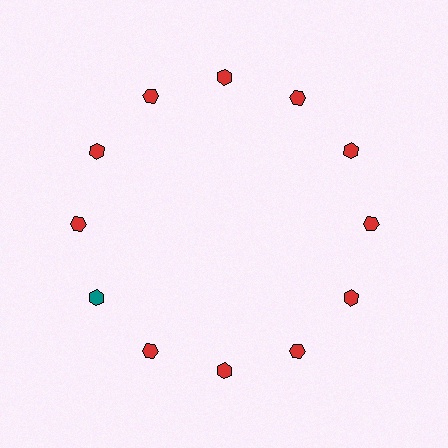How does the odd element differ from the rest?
It has a different color: teal instead of red.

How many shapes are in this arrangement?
There are 12 shapes arranged in a ring pattern.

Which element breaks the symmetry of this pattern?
The teal hexagon at roughly the 8 o'clock position breaks the symmetry. All other shapes are red hexagons.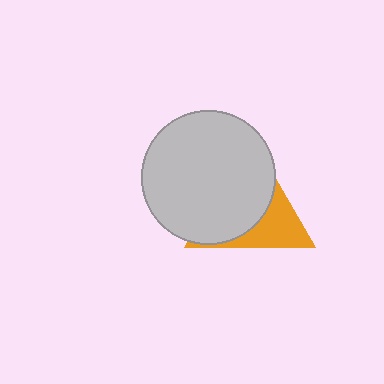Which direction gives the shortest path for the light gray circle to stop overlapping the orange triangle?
Moving left gives the shortest separation.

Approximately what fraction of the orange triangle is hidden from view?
Roughly 66% of the orange triangle is hidden behind the light gray circle.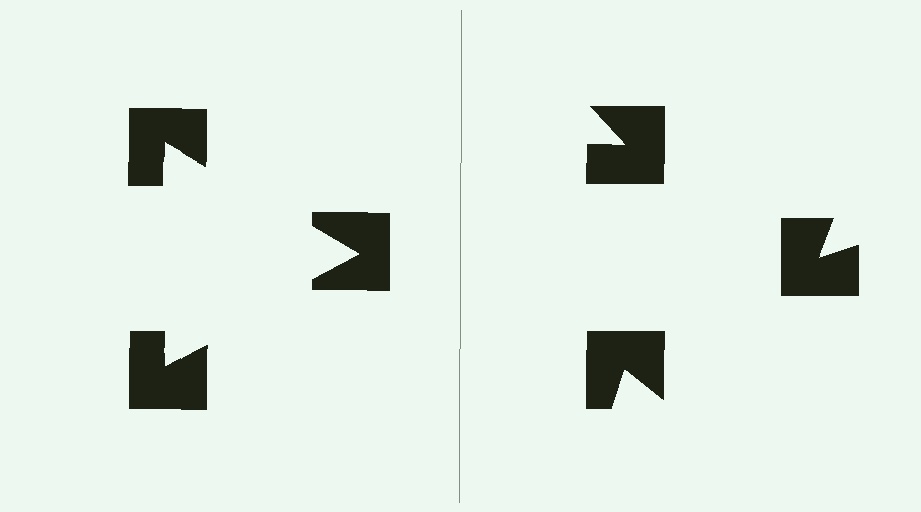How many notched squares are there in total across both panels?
6 — 3 on each side.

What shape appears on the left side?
An illusory triangle.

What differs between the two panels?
The notched squares are positioned identically on both sides; only the wedge orientations differ. On the left they align to a triangle; on the right they are misaligned.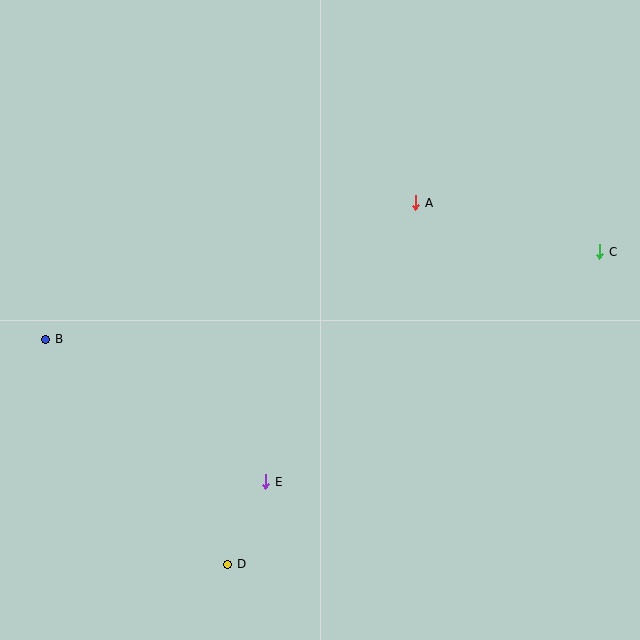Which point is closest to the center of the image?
Point A at (416, 203) is closest to the center.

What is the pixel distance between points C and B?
The distance between C and B is 561 pixels.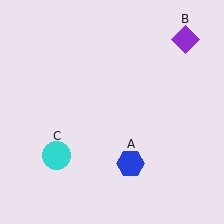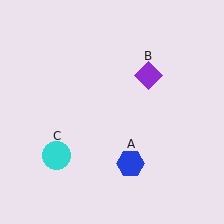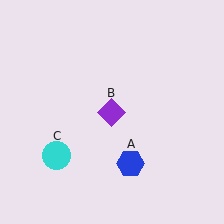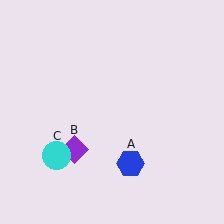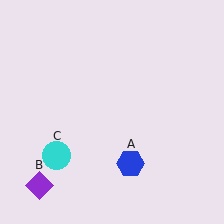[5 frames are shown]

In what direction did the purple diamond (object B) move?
The purple diamond (object B) moved down and to the left.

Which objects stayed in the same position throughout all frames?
Blue hexagon (object A) and cyan circle (object C) remained stationary.